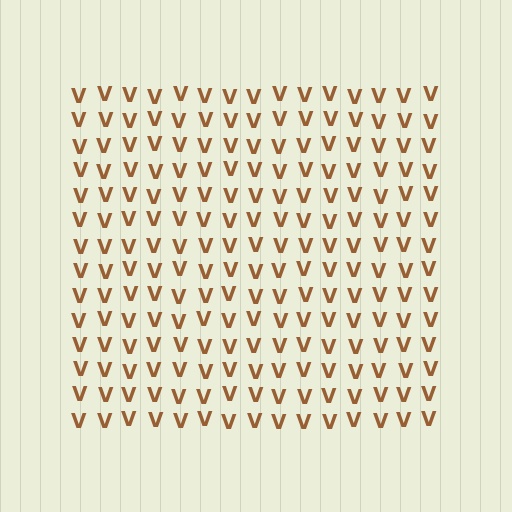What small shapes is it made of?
It is made of small letter V's.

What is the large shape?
The large shape is a square.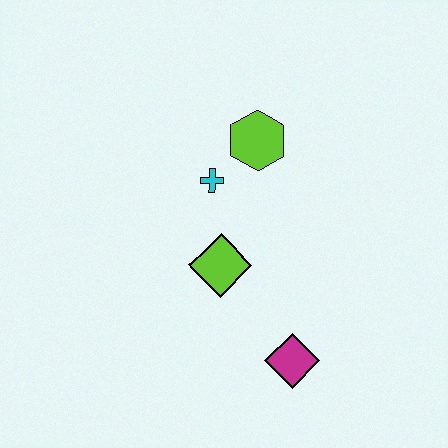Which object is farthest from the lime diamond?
The lime hexagon is farthest from the lime diamond.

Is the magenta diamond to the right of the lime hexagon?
Yes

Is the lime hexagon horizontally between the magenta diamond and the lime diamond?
Yes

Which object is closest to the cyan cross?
The lime hexagon is closest to the cyan cross.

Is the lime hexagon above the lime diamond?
Yes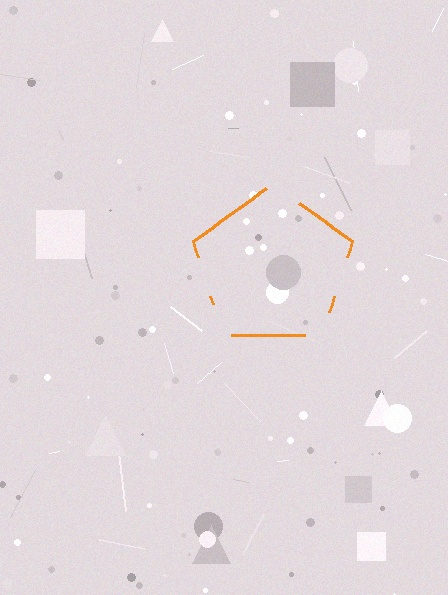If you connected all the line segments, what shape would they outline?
They would outline a pentagon.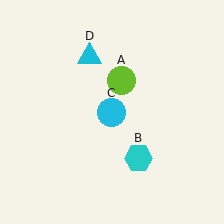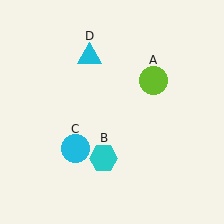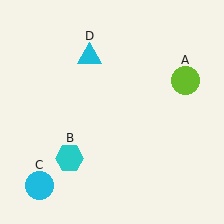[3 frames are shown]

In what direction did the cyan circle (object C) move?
The cyan circle (object C) moved down and to the left.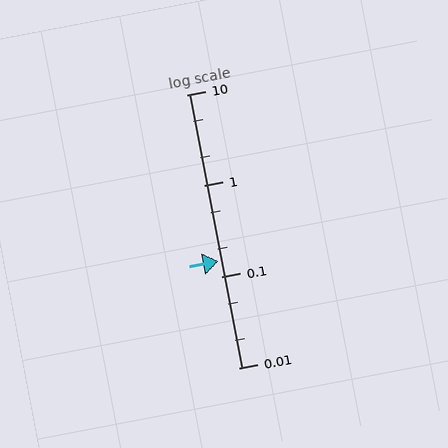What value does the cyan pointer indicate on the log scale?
The pointer indicates approximately 0.15.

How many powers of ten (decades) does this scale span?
The scale spans 3 decades, from 0.01 to 10.